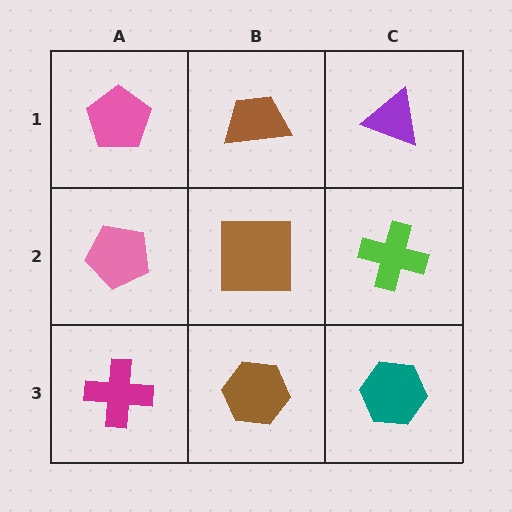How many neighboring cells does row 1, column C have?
2.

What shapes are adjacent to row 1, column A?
A pink pentagon (row 2, column A), a brown trapezoid (row 1, column B).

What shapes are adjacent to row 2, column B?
A brown trapezoid (row 1, column B), a brown hexagon (row 3, column B), a pink pentagon (row 2, column A), a lime cross (row 2, column C).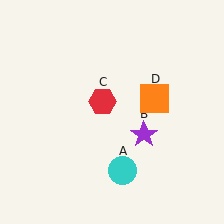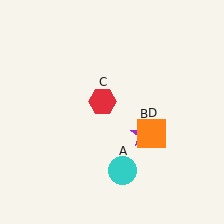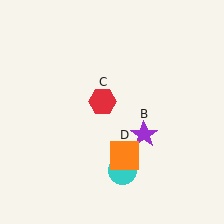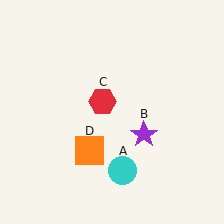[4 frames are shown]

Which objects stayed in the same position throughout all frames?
Cyan circle (object A) and purple star (object B) and red hexagon (object C) remained stationary.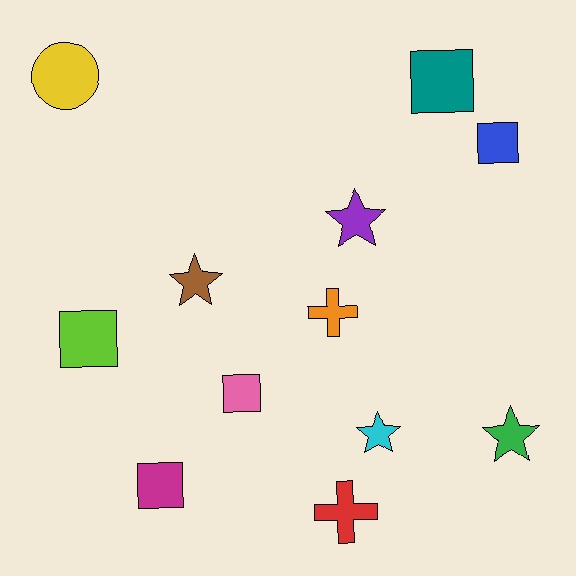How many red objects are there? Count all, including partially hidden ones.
There is 1 red object.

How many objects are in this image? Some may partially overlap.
There are 12 objects.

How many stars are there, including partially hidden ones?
There are 4 stars.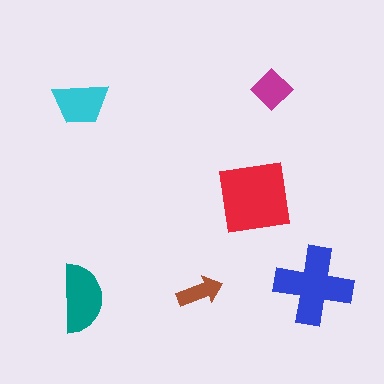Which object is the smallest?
The brown arrow.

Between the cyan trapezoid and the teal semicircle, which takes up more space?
The teal semicircle.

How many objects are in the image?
There are 6 objects in the image.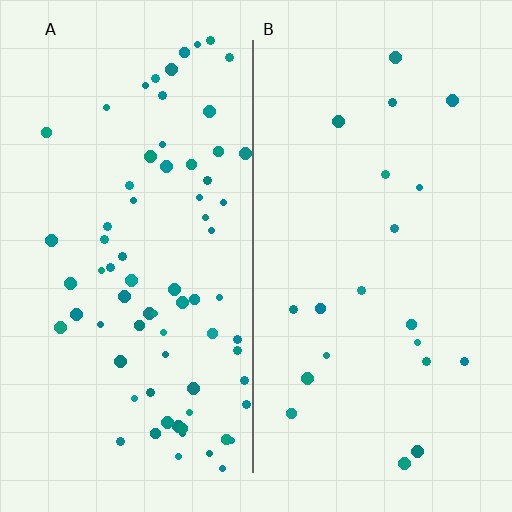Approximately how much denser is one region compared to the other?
Approximately 3.6× — region A over region B.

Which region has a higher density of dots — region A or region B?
A (the left).